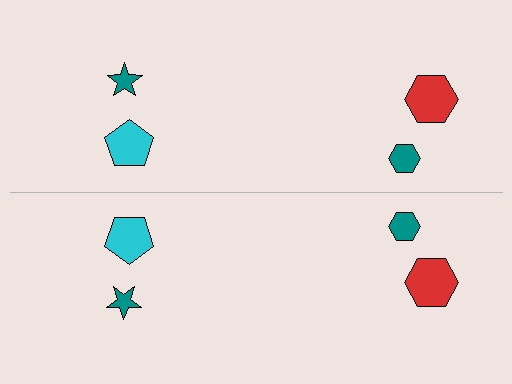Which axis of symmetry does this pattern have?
The pattern has a horizontal axis of symmetry running through the center of the image.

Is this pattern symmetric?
Yes, this pattern has bilateral (reflection) symmetry.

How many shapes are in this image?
There are 8 shapes in this image.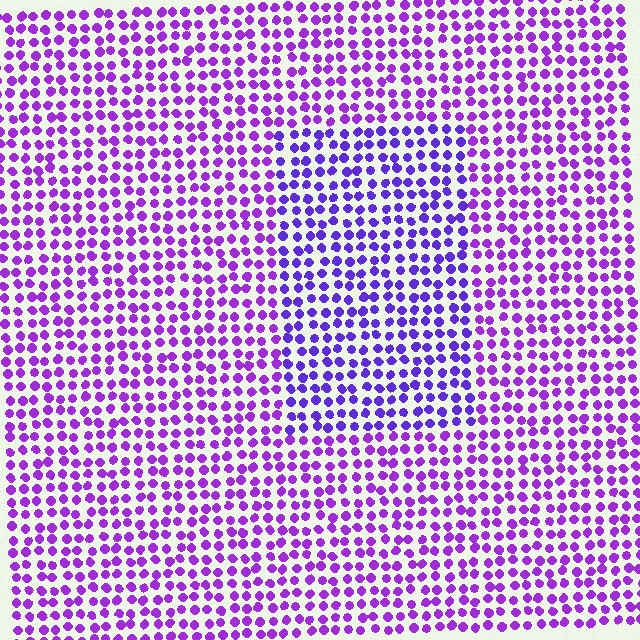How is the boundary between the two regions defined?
The boundary is defined purely by a slight shift in hue (about 23 degrees). Spacing, size, and orientation are identical on both sides.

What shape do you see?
I see a rectangle.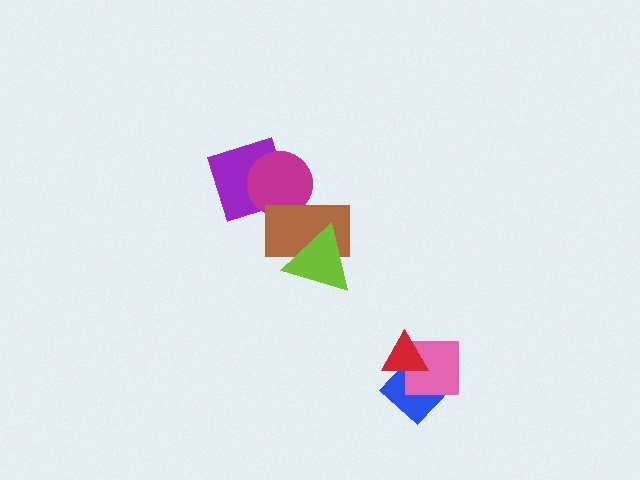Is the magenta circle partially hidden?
Yes, it is partially covered by another shape.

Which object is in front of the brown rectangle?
The lime triangle is in front of the brown rectangle.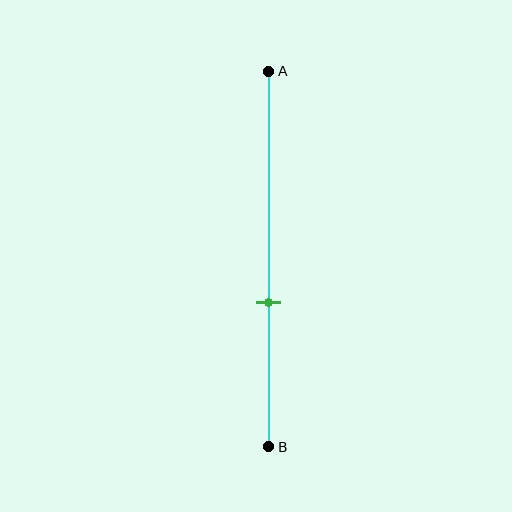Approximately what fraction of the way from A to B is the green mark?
The green mark is approximately 60% of the way from A to B.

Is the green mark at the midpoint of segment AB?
No, the mark is at about 60% from A, not at the 50% midpoint.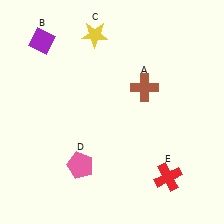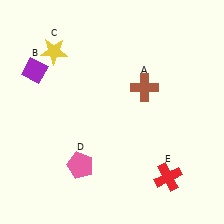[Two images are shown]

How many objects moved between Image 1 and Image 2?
2 objects moved between the two images.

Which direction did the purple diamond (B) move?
The purple diamond (B) moved down.